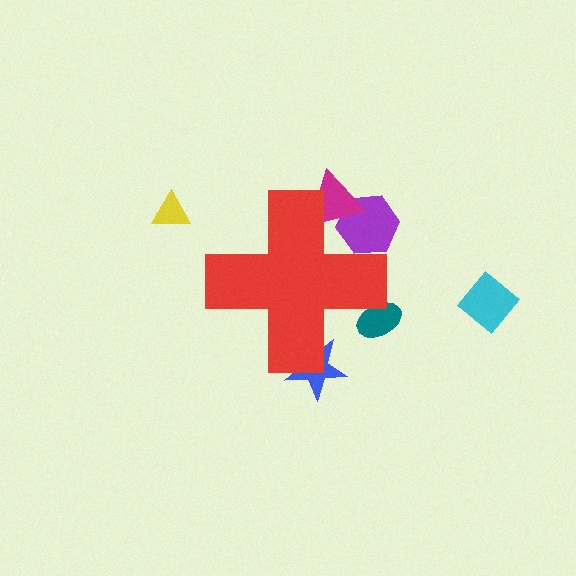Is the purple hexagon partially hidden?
Yes, the purple hexagon is partially hidden behind the red cross.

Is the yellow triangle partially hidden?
No, the yellow triangle is fully visible.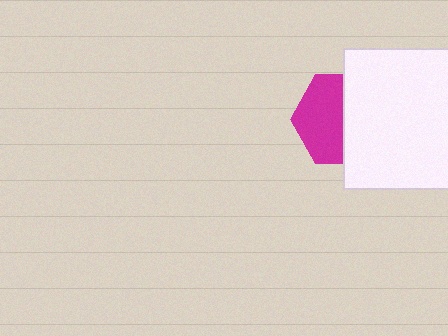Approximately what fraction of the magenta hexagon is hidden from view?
Roughly 48% of the magenta hexagon is hidden behind the white square.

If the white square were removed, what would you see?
You would see the complete magenta hexagon.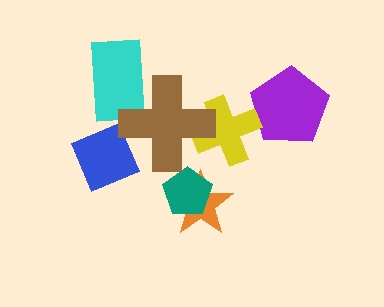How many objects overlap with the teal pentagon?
1 object overlaps with the teal pentagon.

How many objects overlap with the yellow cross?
2 objects overlap with the yellow cross.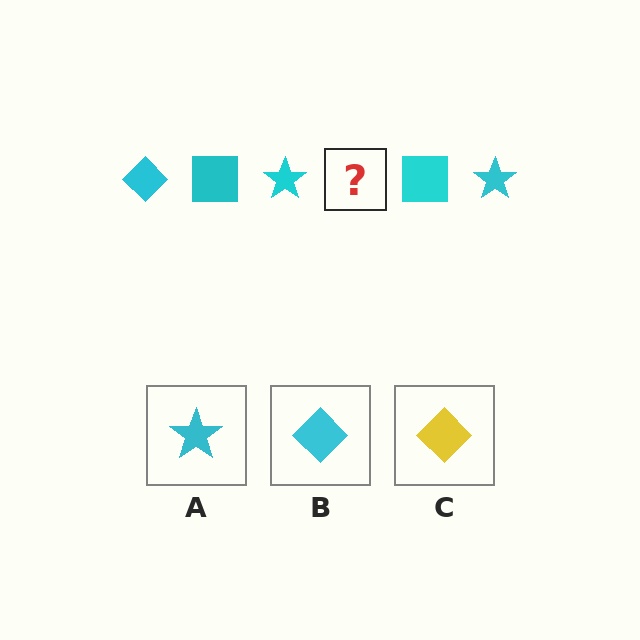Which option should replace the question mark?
Option B.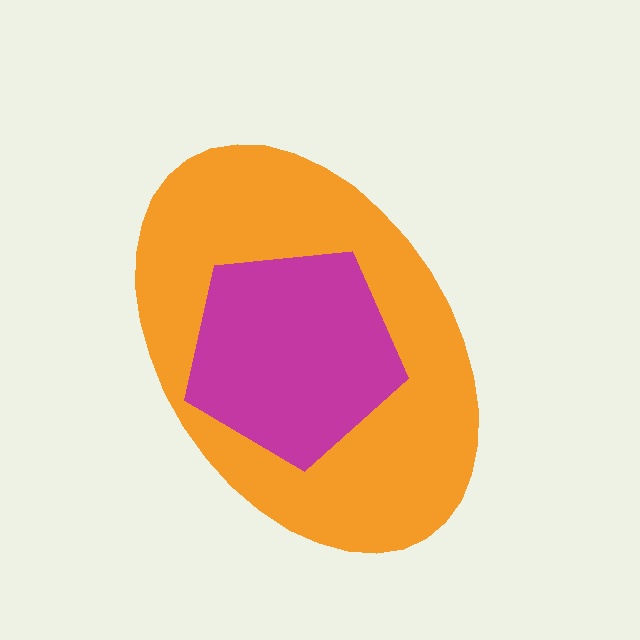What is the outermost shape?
The orange ellipse.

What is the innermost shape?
The magenta pentagon.